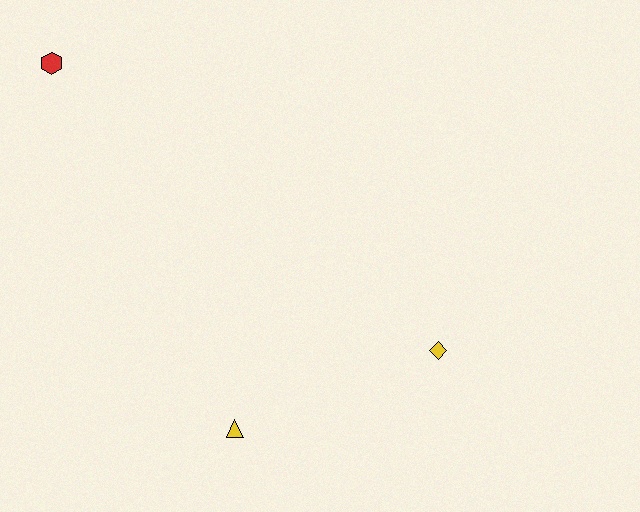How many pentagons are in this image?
There are no pentagons.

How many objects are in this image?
There are 3 objects.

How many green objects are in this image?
There are no green objects.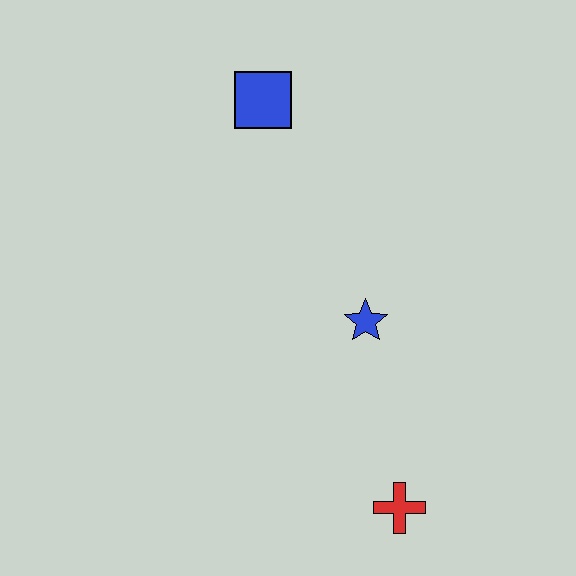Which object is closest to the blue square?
The blue star is closest to the blue square.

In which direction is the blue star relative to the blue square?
The blue star is below the blue square.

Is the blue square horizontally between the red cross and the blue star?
No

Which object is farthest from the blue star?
The blue square is farthest from the blue star.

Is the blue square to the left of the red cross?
Yes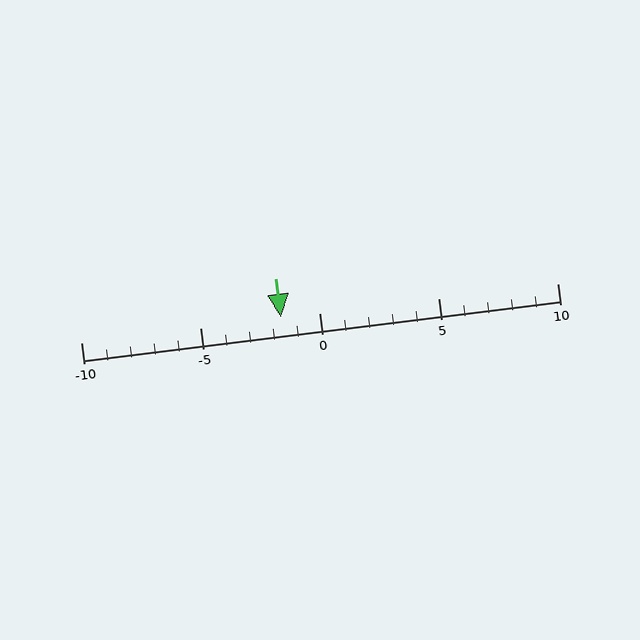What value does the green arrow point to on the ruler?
The green arrow points to approximately -2.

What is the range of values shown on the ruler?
The ruler shows values from -10 to 10.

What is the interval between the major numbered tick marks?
The major tick marks are spaced 5 units apart.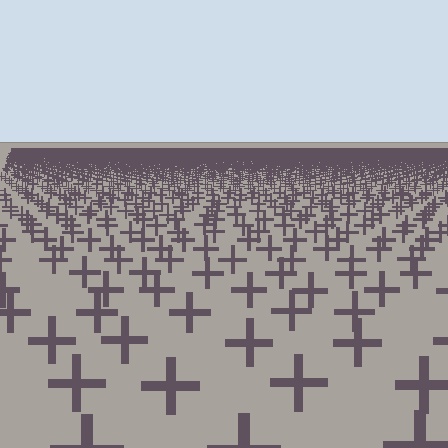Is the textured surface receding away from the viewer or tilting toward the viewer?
The surface is receding away from the viewer. Texture elements get smaller and denser toward the top.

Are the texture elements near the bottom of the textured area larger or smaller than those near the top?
Larger. Near the bottom, elements are closer to the viewer and appear at a bigger on-screen size.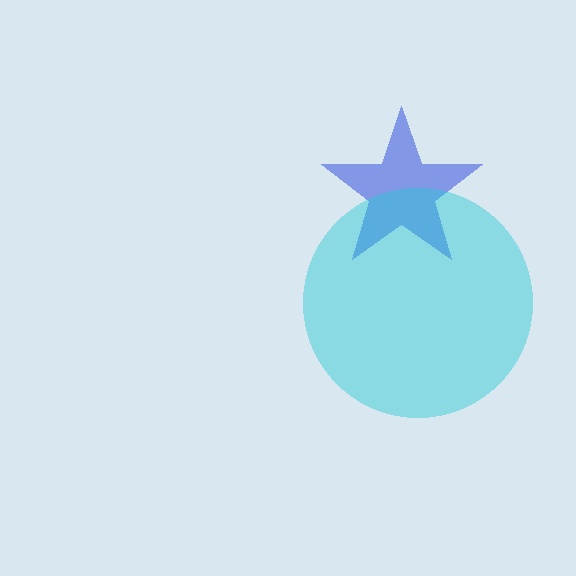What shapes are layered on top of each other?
The layered shapes are: a blue star, a cyan circle.